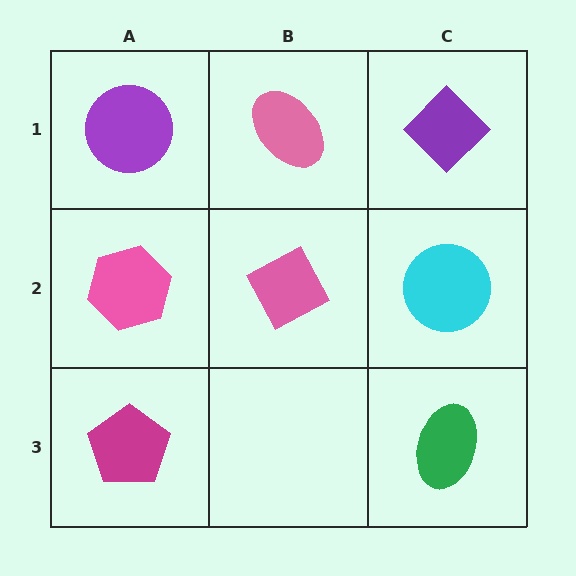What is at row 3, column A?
A magenta pentagon.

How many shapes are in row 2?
3 shapes.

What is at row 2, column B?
A pink diamond.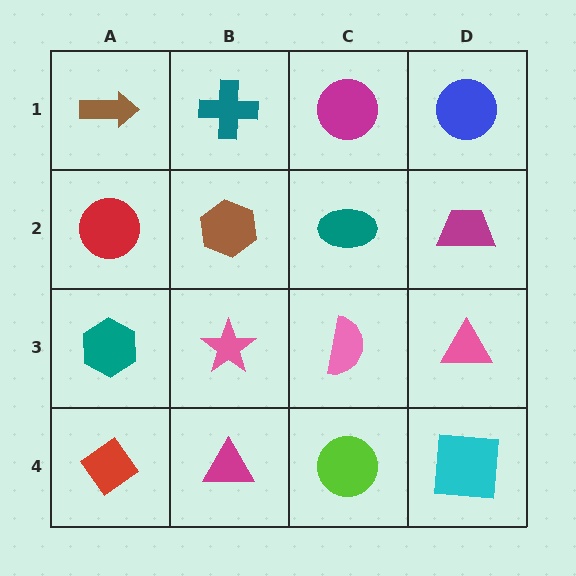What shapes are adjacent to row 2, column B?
A teal cross (row 1, column B), a pink star (row 3, column B), a red circle (row 2, column A), a teal ellipse (row 2, column C).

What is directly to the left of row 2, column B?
A red circle.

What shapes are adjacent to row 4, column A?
A teal hexagon (row 3, column A), a magenta triangle (row 4, column B).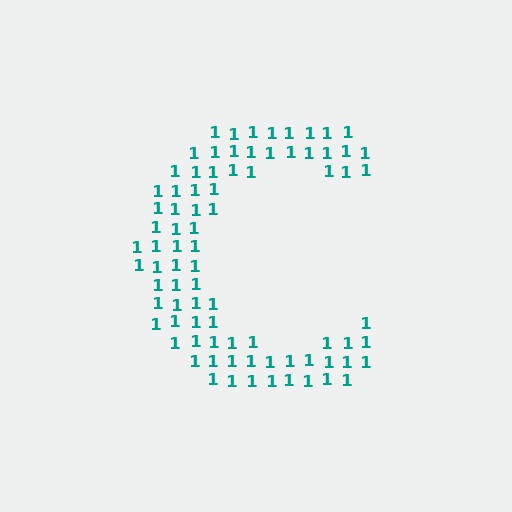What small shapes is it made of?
It is made of small digit 1's.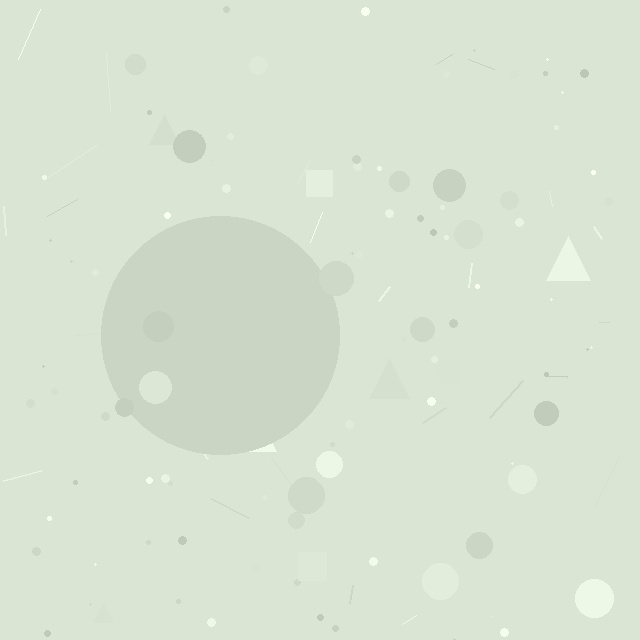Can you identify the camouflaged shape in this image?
The camouflaged shape is a circle.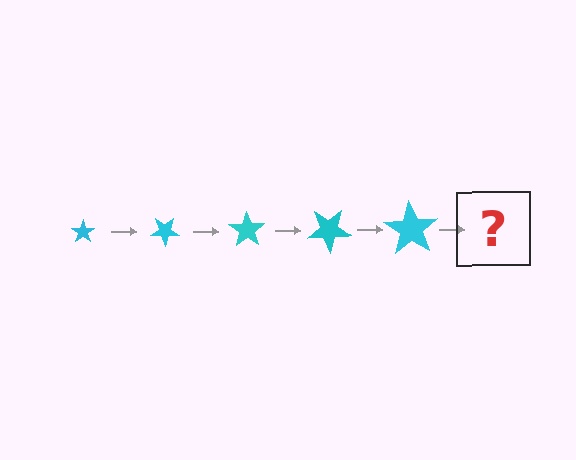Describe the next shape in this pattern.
It should be a star, larger than the previous one and rotated 175 degrees from the start.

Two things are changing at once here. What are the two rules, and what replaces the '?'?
The two rules are that the star grows larger each step and it rotates 35 degrees each step. The '?' should be a star, larger than the previous one and rotated 175 degrees from the start.